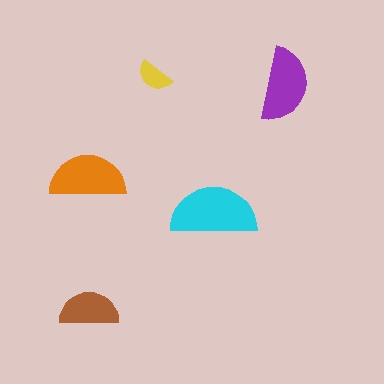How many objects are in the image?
There are 5 objects in the image.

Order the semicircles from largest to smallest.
the cyan one, the orange one, the purple one, the brown one, the yellow one.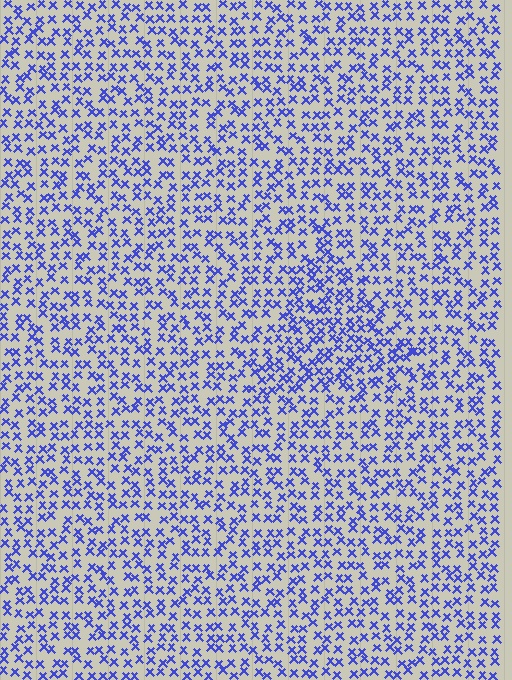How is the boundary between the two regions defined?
The boundary is defined by a change in element density (approximately 1.5x ratio). All elements are the same color, size, and shape.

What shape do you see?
I see a triangle.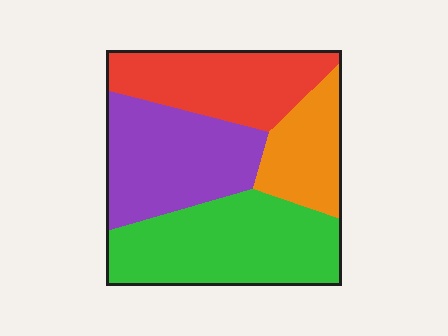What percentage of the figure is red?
Red takes up about one quarter (1/4) of the figure.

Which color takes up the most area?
Green, at roughly 35%.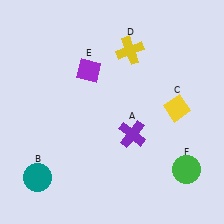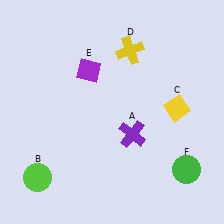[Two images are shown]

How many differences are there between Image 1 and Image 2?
There is 1 difference between the two images.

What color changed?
The circle (B) changed from teal in Image 1 to lime in Image 2.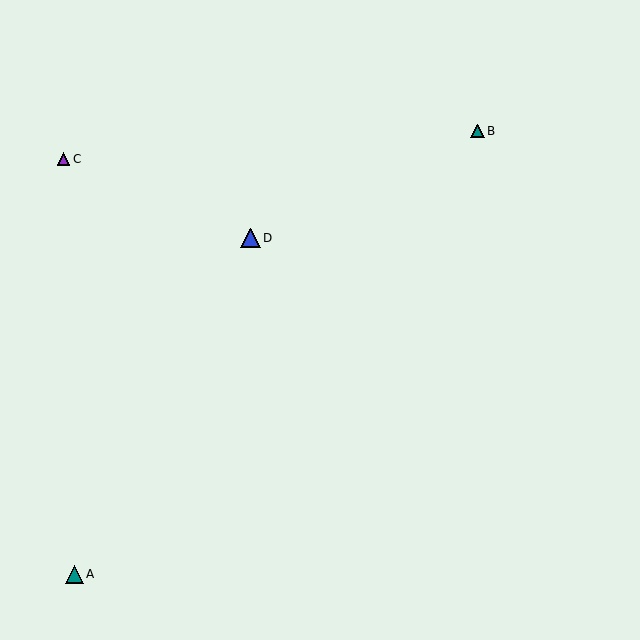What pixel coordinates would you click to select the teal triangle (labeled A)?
Click at (74, 574) to select the teal triangle A.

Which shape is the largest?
The blue triangle (labeled D) is the largest.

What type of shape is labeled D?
Shape D is a blue triangle.